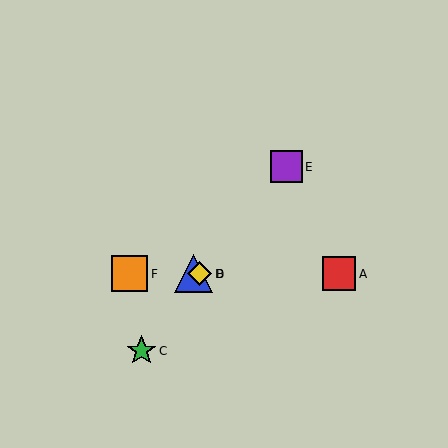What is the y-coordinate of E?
Object E is at y≈167.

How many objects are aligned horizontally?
4 objects (A, B, D, F) are aligned horizontally.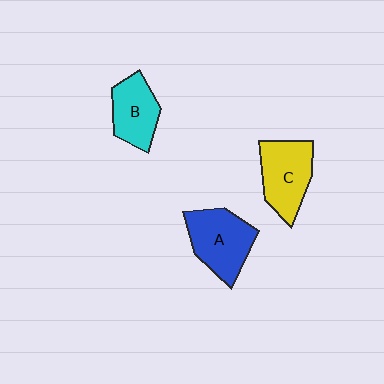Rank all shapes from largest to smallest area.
From largest to smallest: A (blue), C (yellow), B (cyan).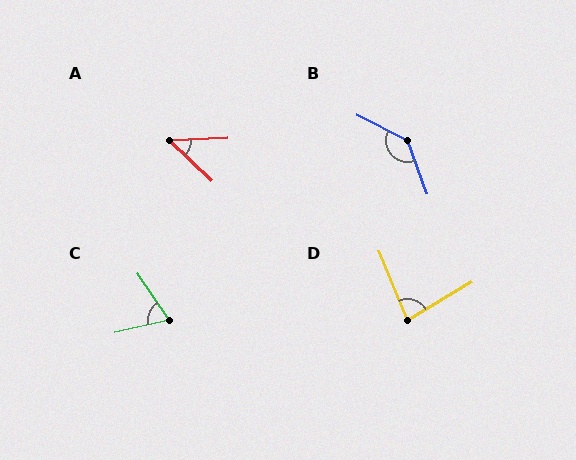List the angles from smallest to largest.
A (46°), C (69°), D (82°), B (136°).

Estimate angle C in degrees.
Approximately 69 degrees.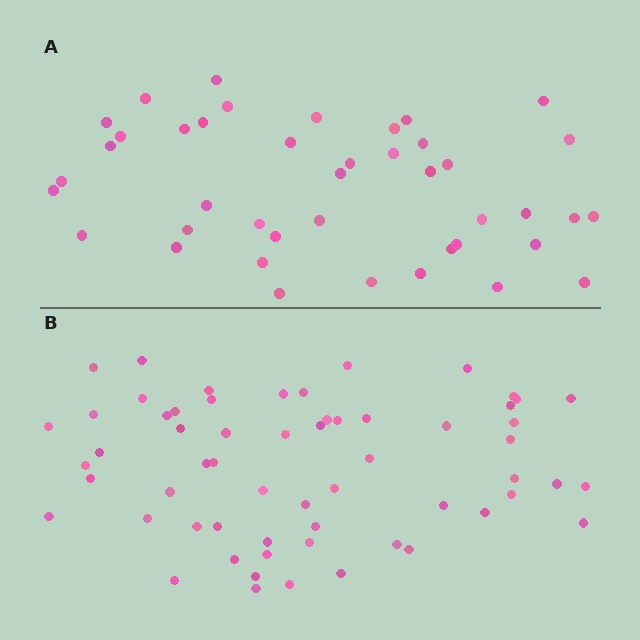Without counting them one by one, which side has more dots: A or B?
Region B (the bottom region) has more dots.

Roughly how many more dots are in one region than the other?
Region B has approximately 20 more dots than region A.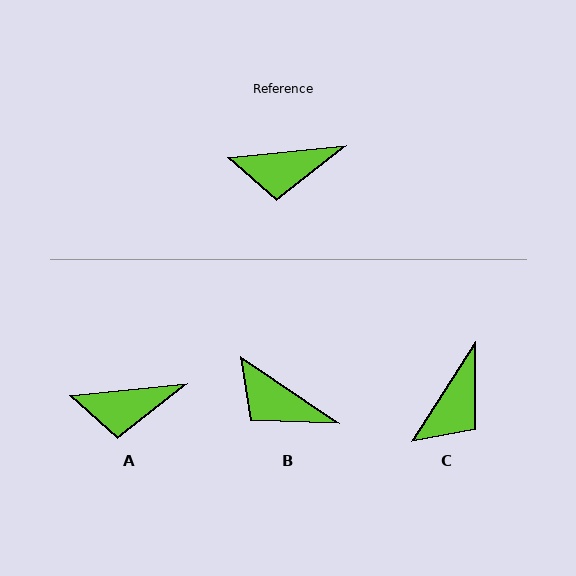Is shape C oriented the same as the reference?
No, it is off by about 51 degrees.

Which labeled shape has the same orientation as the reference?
A.